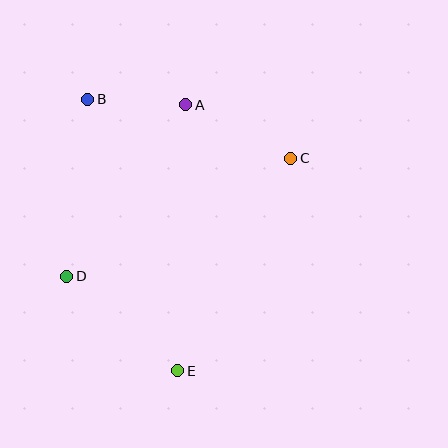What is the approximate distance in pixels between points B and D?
The distance between B and D is approximately 178 pixels.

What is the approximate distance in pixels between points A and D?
The distance between A and D is approximately 209 pixels.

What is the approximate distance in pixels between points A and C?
The distance between A and C is approximately 118 pixels.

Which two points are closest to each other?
Points A and B are closest to each other.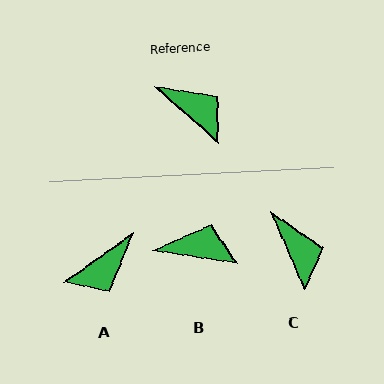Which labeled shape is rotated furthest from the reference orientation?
A, about 103 degrees away.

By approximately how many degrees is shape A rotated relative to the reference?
Approximately 103 degrees clockwise.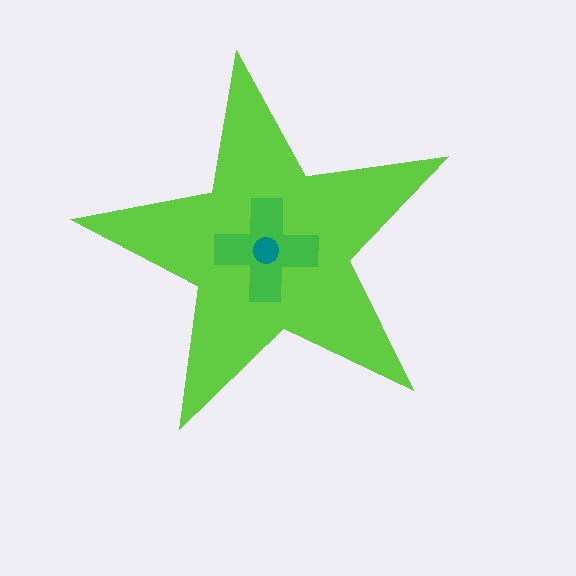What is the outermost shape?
The lime star.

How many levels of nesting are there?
3.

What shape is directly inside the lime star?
The green cross.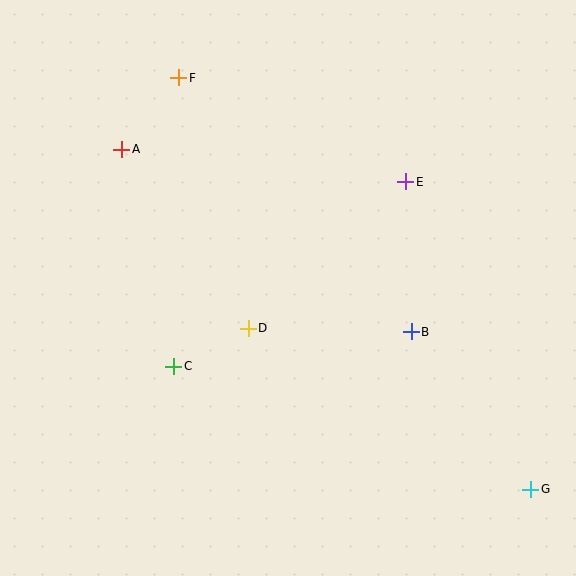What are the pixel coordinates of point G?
Point G is at (531, 489).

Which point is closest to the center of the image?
Point D at (248, 328) is closest to the center.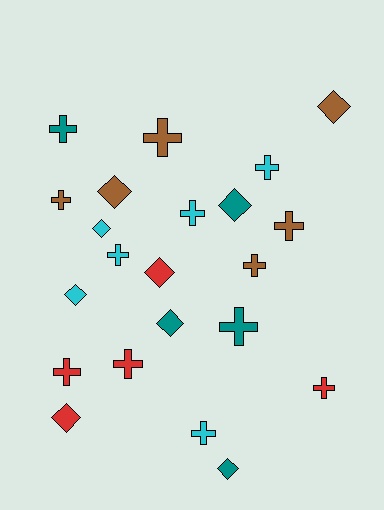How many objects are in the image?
There are 22 objects.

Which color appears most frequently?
Cyan, with 6 objects.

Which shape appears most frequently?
Cross, with 13 objects.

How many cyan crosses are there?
There are 4 cyan crosses.